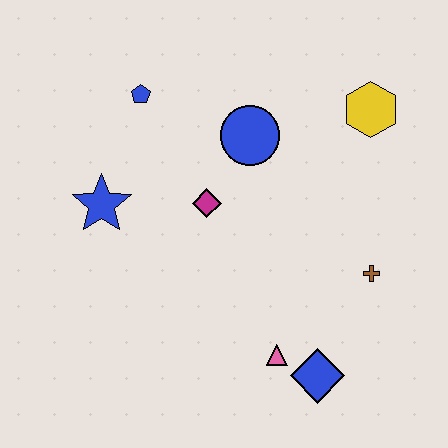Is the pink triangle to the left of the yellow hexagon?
Yes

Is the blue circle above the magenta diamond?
Yes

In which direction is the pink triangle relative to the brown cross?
The pink triangle is to the left of the brown cross.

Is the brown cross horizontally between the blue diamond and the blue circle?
No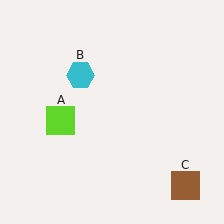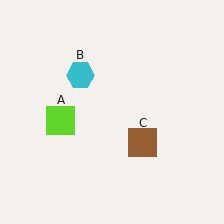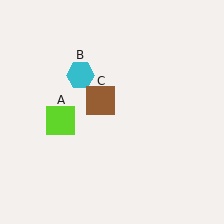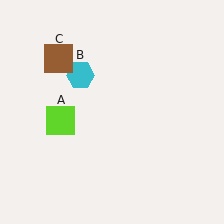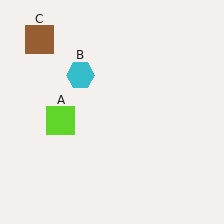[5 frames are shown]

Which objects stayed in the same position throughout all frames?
Lime square (object A) and cyan hexagon (object B) remained stationary.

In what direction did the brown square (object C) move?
The brown square (object C) moved up and to the left.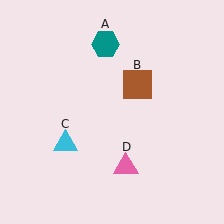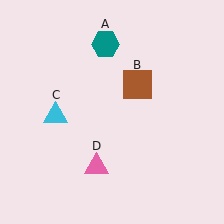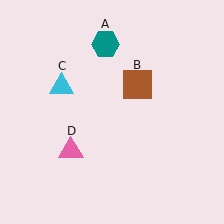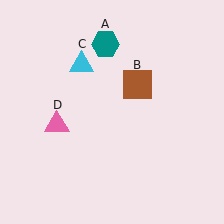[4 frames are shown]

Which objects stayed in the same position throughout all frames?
Teal hexagon (object A) and brown square (object B) remained stationary.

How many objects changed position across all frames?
2 objects changed position: cyan triangle (object C), pink triangle (object D).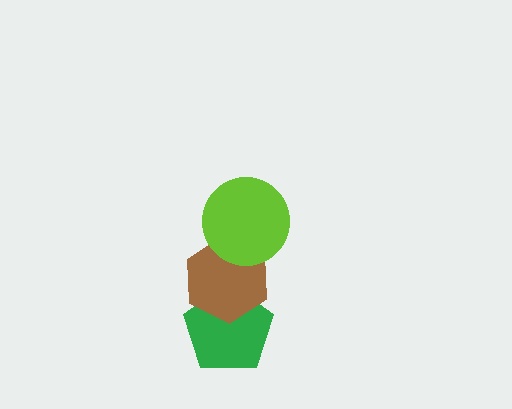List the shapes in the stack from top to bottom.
From top to bottom: the lime circle, the brown hexagon, the green pentagon.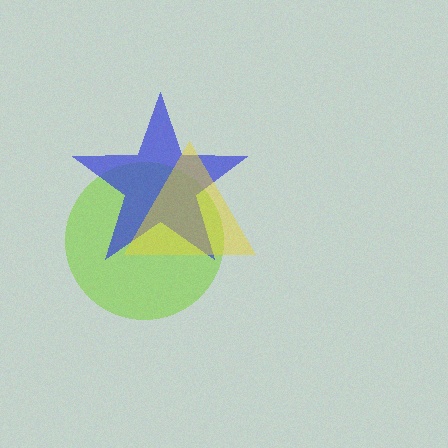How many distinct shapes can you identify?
There are 3 distinct shapes: a lime circle, a blue star, a yellow triangle.